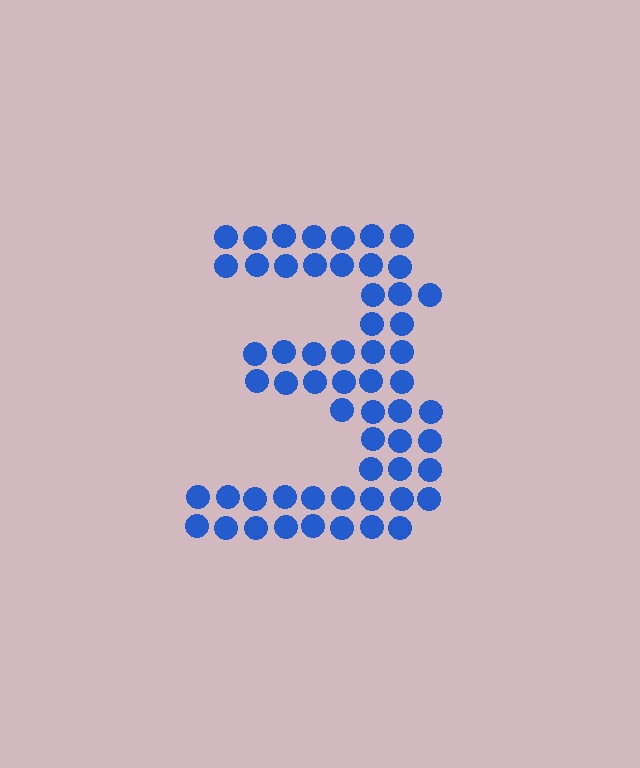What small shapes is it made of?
It is made of small circles.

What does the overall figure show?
The overall figure shows the digit 3.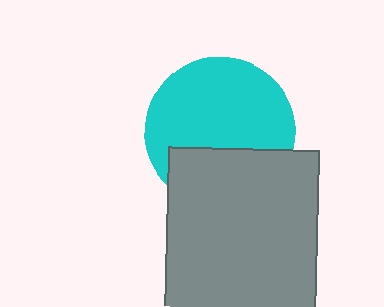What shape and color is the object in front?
The object in front is a gray rectangle.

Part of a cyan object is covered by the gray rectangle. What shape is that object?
It is a circle.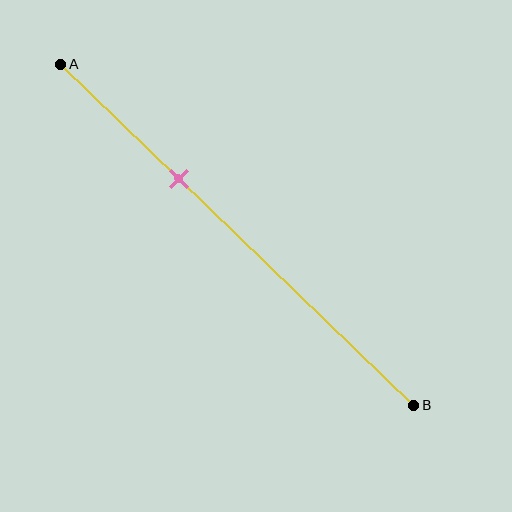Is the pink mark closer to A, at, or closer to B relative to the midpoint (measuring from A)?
The pink mark is closer to point A than the midpoint of segment AB.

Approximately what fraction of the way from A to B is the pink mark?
The pink mark is approximately 35% of the way from A to B.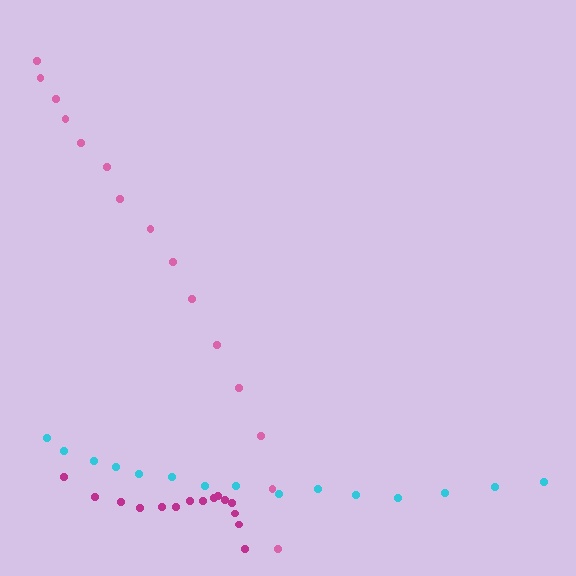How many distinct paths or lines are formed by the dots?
There are 3 distinct paths.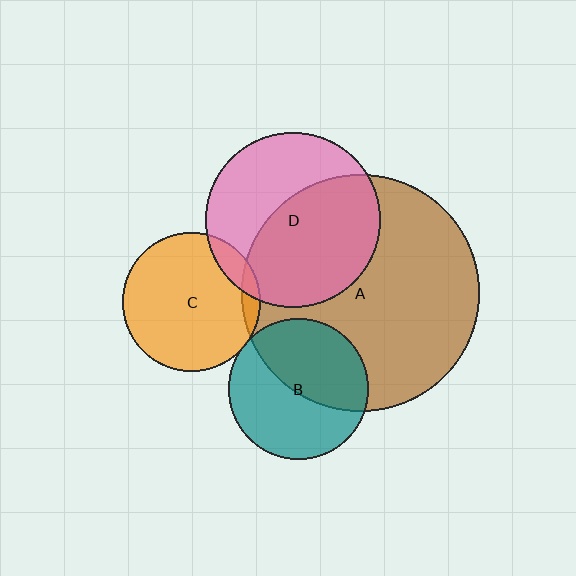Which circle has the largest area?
Circle A (brown).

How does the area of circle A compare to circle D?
Approximately 1.8 times.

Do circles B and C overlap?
Yes.